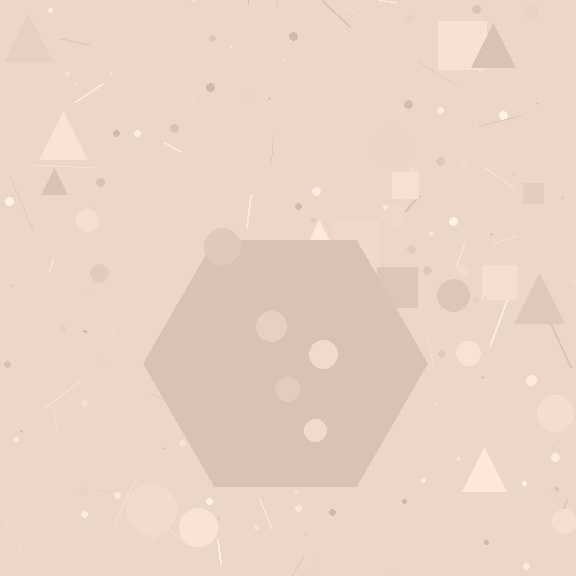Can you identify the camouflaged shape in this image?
The camouflaged shape is a hexagon.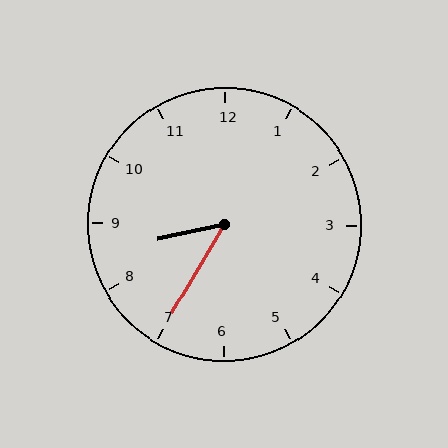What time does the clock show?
8:35.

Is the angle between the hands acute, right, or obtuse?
It is acute.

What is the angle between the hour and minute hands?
Approximately 48 degrees.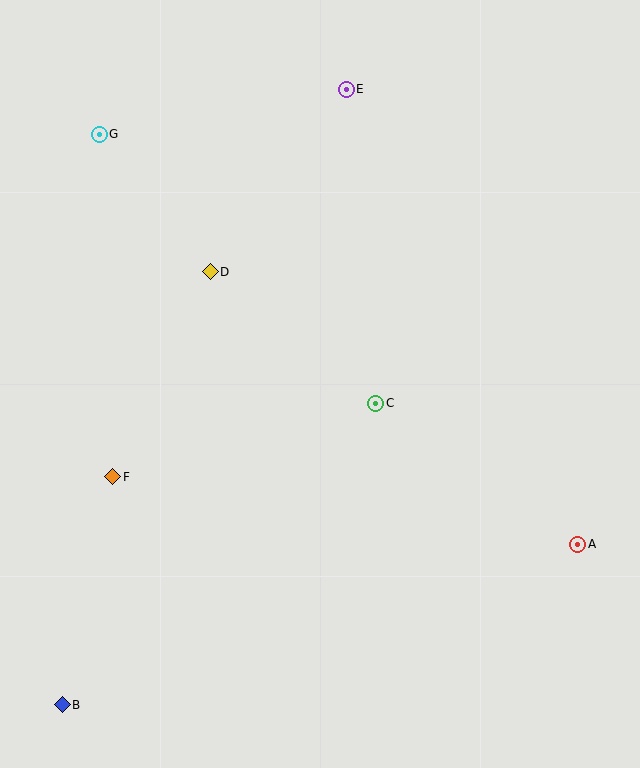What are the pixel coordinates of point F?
Point F is at (113, 477).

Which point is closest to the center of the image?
Point C at (376, 403) is closest to the center.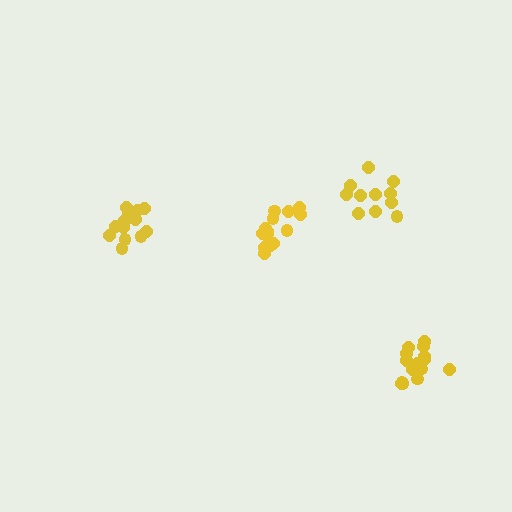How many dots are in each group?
Group 1: 15 dots, Group 2: 14 dots, Group 3: 16 dots, Group 4: 11 dots (56 total).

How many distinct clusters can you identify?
There are 4 distinct clusters.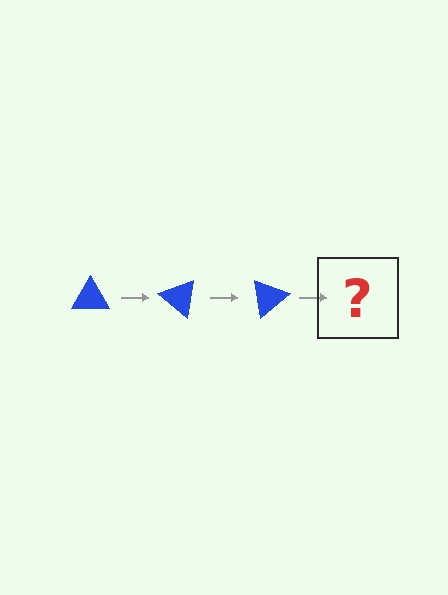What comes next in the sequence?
The next element should be a blue triangle rotated 120 degrees.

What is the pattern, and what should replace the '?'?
The pattern is that the triangle rotates 40 degrees each step. The '?' should be a blue triangle rotated 120 degrees.